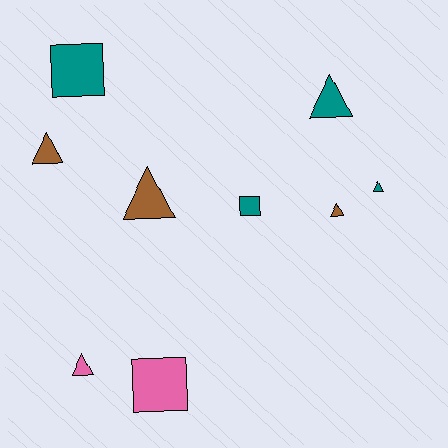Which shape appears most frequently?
Triangle, with 6 objects.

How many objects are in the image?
There are 9 objects.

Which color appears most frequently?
Teal, with 4 objects.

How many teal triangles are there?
There are 2 teal triangles.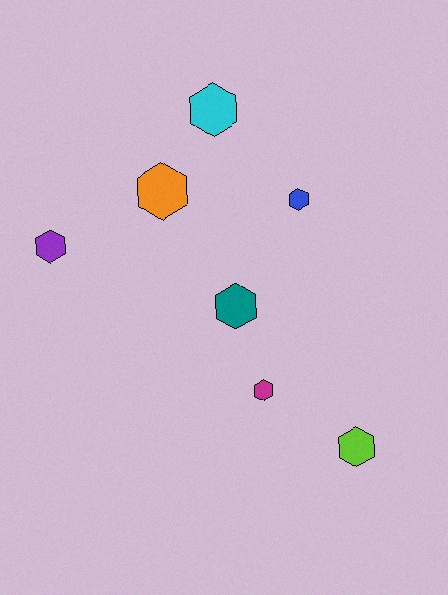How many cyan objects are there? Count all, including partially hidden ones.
There is 1 cyan object.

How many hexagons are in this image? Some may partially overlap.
There are 7 hexagons.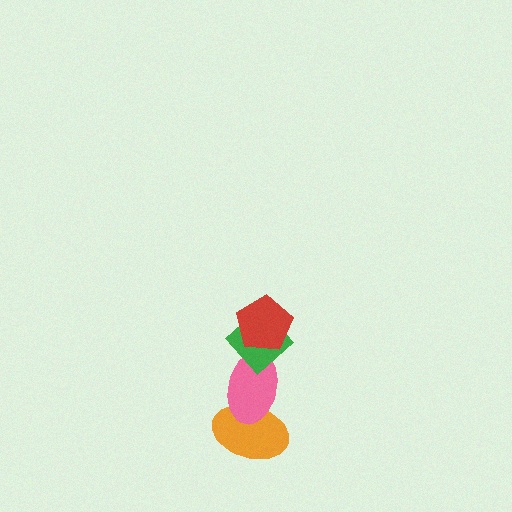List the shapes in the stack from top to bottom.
From top to bottom: the red pentagon, the green diamond, the pink ellipse, the orange ellipse.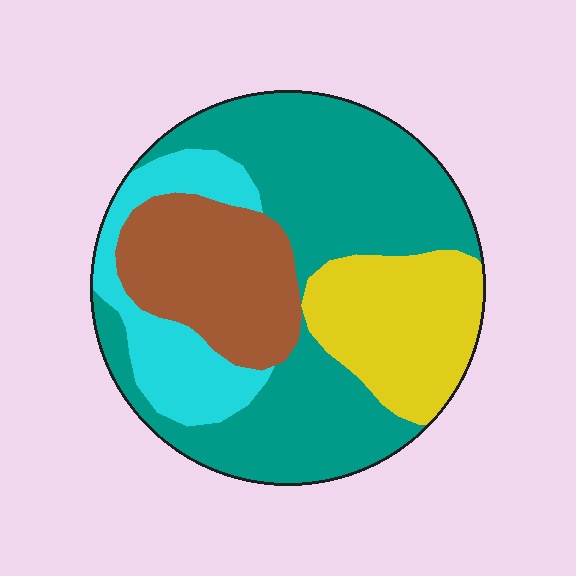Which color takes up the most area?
Teal, at roughly 45%.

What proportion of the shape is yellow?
Yellow covers around 20% of the shape.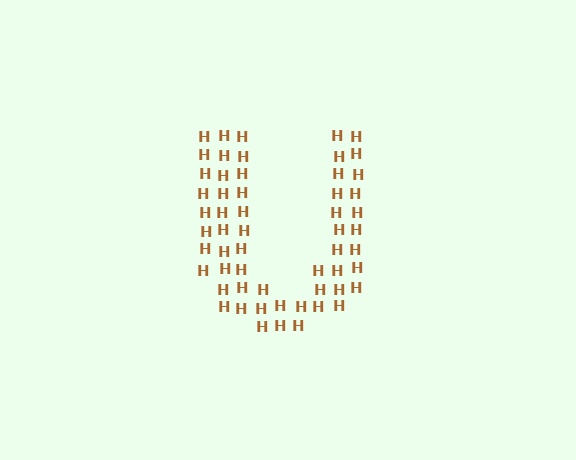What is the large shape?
The large shape is the letter U.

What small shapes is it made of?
It is made of small letter H's.